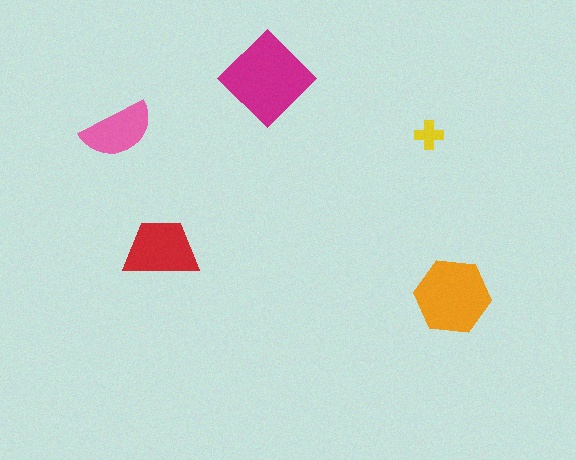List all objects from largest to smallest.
The magenta diamond, the orange hexagon, the red trapezoid, the pink semicircle, the yellow cross.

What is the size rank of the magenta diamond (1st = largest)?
1st.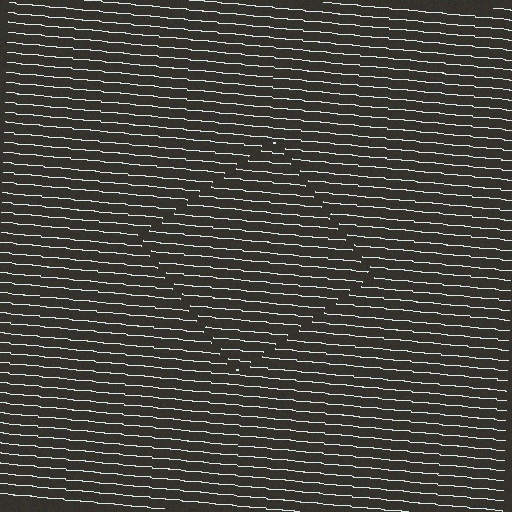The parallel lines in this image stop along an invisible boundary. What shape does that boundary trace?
An illusory square. The interior of the shape contains the same grating, shifted by half a period — the contour is defined by the phase discontinuity where line-ends from the inner and outer gratings abut.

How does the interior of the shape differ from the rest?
The interior of the shape contains the same grating, shifted by half a period — the contour is defined by the phase discontinuity where line-ends from the inner and outer gratings abut.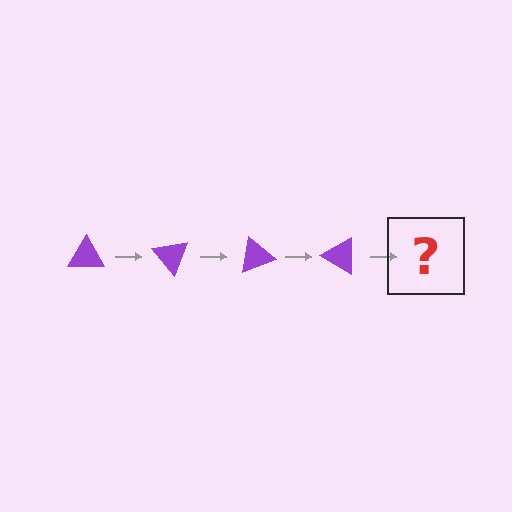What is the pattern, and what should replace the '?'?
The pattern is that the triangle rotates 50 degrees each step. The '?' should be a purple triangle rotated 200 degrees.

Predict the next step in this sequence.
The next step is a purple triangle rotated 200 degrees.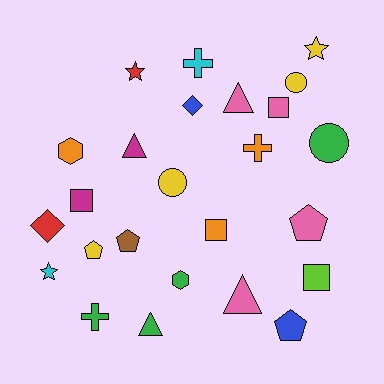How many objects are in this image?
There are 25 objects.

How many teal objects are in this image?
There are no teal objects.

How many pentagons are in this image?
There are 4 pentagons.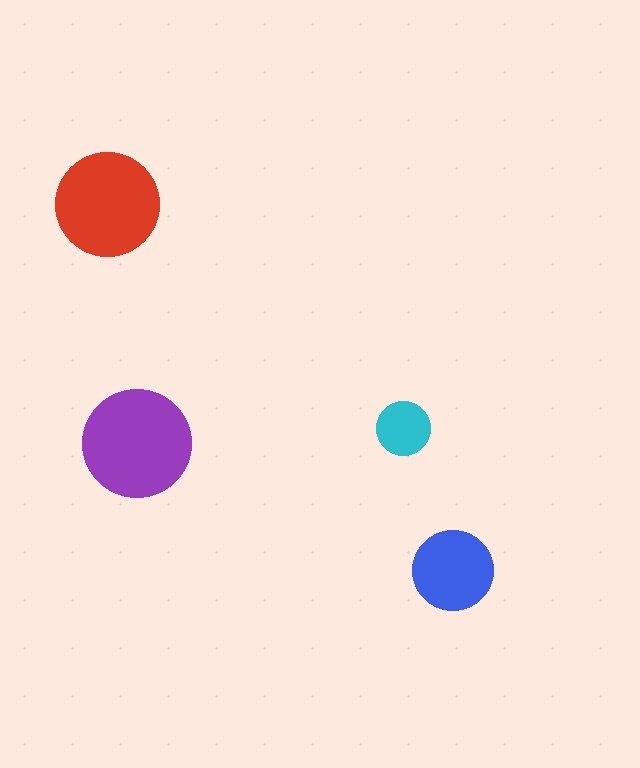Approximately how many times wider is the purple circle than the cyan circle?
About 2 times wider.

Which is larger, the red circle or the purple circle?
The purple one.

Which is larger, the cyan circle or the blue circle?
The blue one.